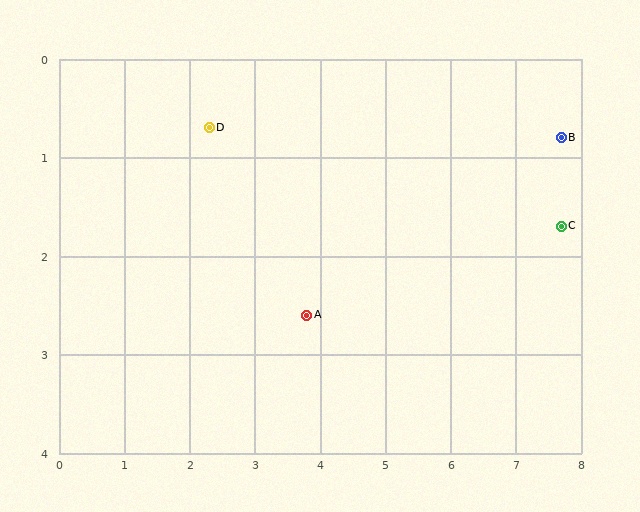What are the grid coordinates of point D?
Point D is at approximately (2.3, 0.7).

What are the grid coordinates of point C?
Point C is at approximately (7.7, 1.7).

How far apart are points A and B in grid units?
Points A and B are about 4.3 grid units apart.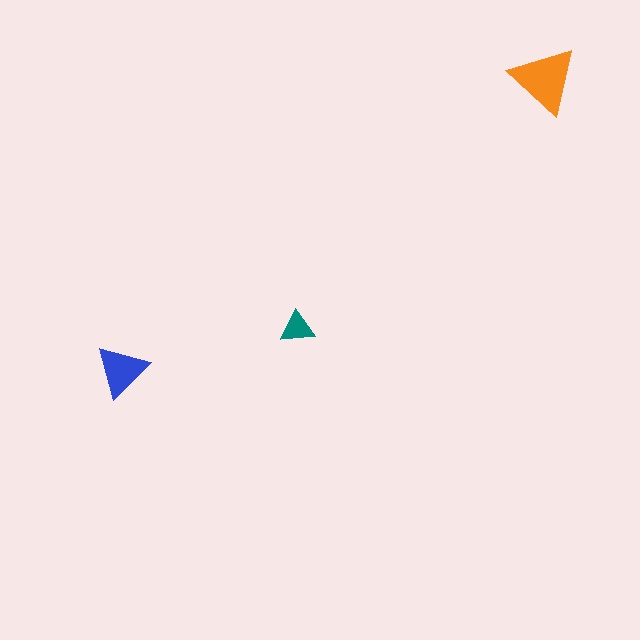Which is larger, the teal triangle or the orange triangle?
The orange one.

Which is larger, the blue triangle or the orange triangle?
The orange one.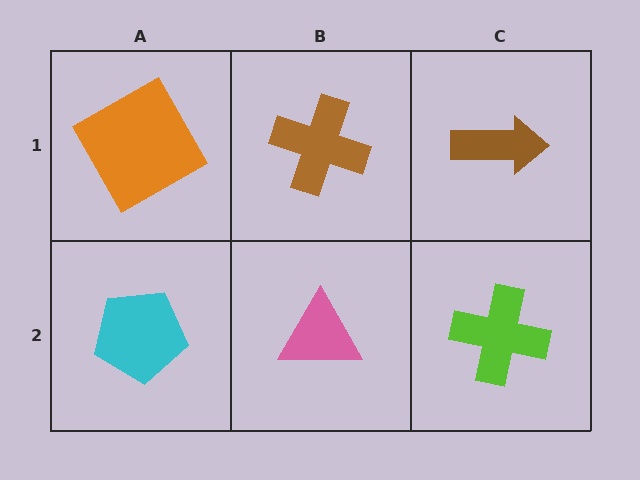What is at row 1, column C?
A brown arrow.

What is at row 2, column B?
A pink triangle.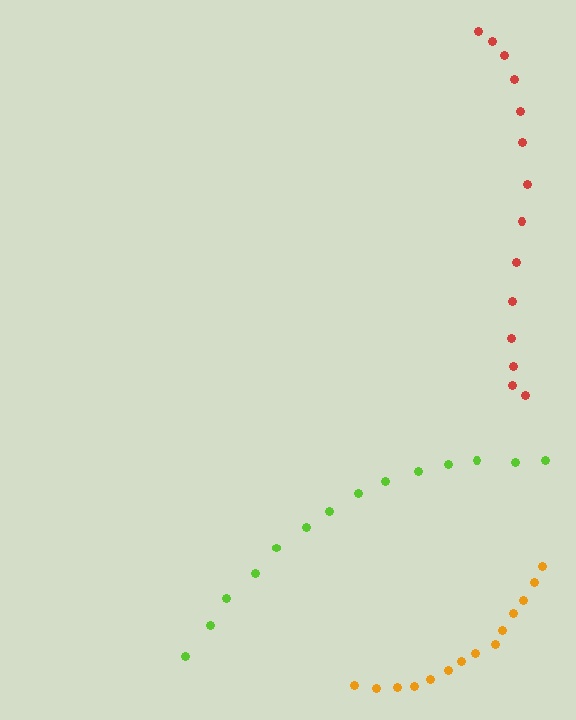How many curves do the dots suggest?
There are 3 distinct paths.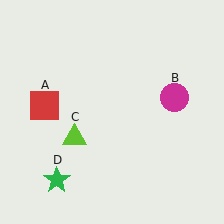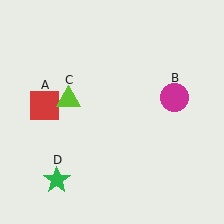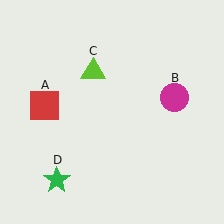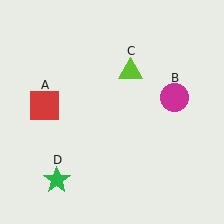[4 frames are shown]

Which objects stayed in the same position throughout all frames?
Red square (object A) and magenta circle (object B) and green star (object D) remained stationary.